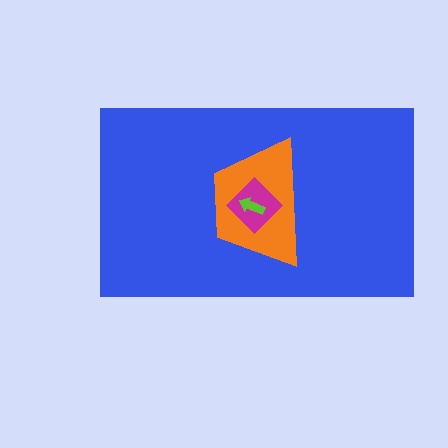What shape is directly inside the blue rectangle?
The orange trapezoid.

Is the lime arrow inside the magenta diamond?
Yes.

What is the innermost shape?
The lime arrow.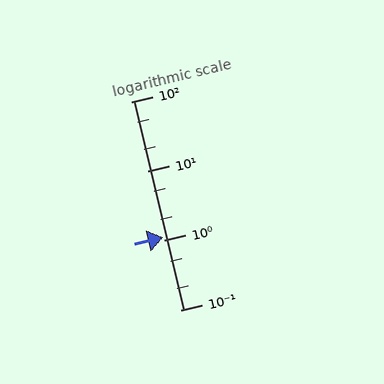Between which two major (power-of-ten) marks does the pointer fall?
The pointer is between 1 and 10.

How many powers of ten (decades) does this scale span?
The scale spans 3 decades, from 0.1 to 100.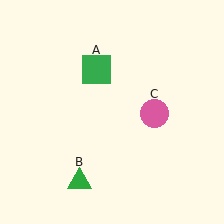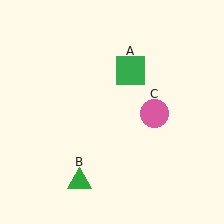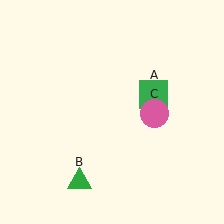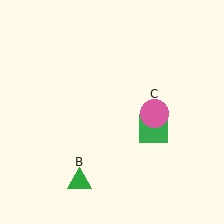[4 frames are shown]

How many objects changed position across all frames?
1 object changed position: green square (object A).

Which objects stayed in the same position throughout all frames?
Green triangle (object B) and pink circle (object C) remained stationary.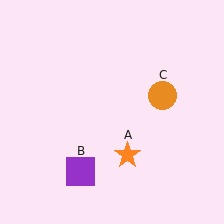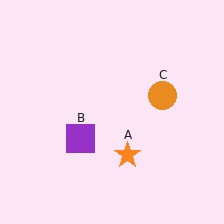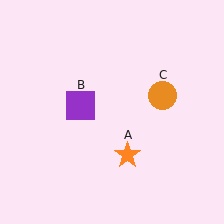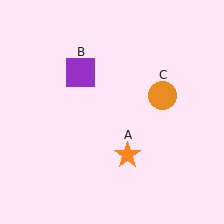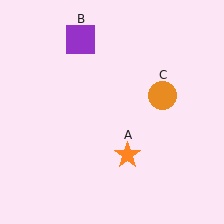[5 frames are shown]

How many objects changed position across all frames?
1 object changed position: purple square (object B).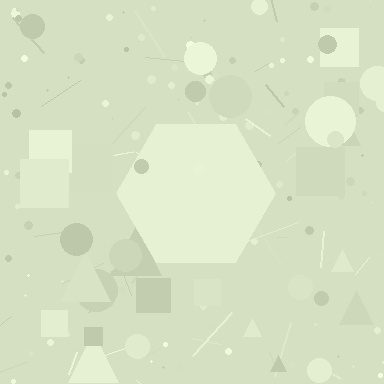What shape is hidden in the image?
A hexagon is hidden in the image.